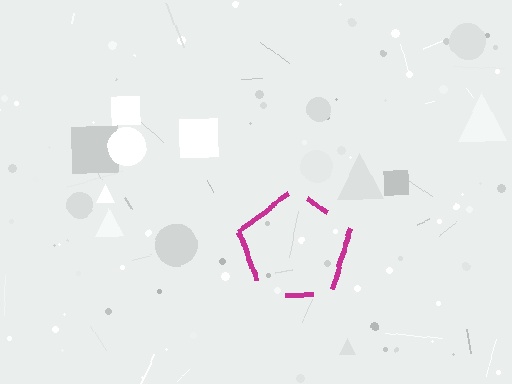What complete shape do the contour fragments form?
The contour fragments form a pentagon.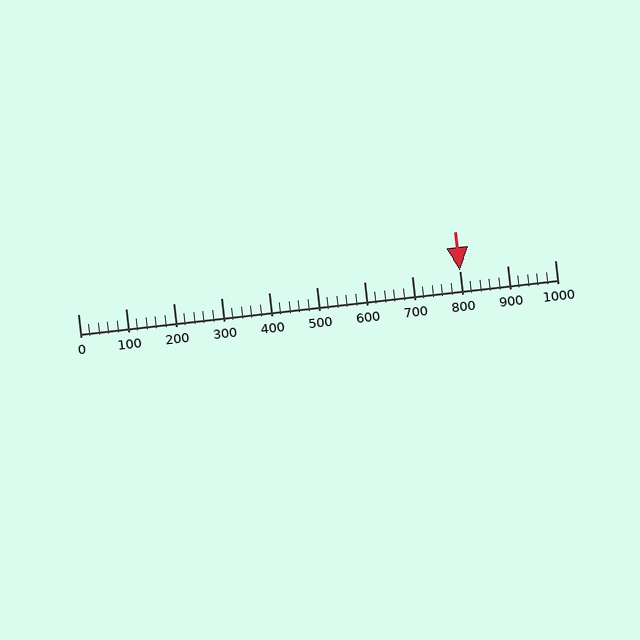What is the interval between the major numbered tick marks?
The major tick marks are spaced 100 units apart.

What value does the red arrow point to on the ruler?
The red arrow points to approximately 800.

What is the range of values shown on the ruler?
The ruler shows values from 0 to 1000.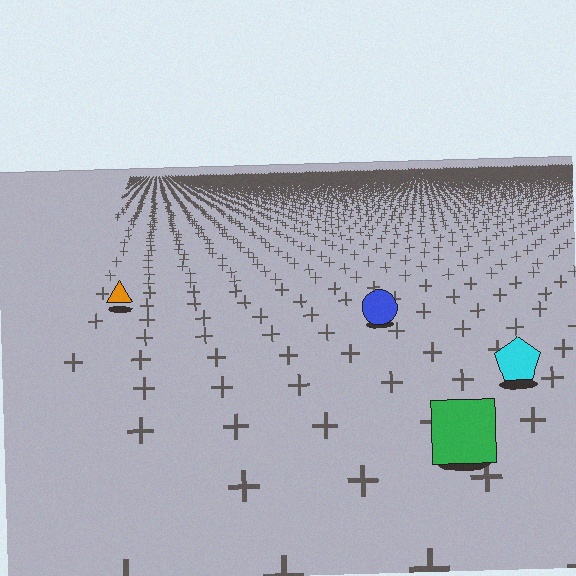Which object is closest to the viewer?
The green square is closest. The texture marks near it are larger and more spread out.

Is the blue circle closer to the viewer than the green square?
No. The green square is closer — you can tell from the texture gradient: the ground texture is coarser near it.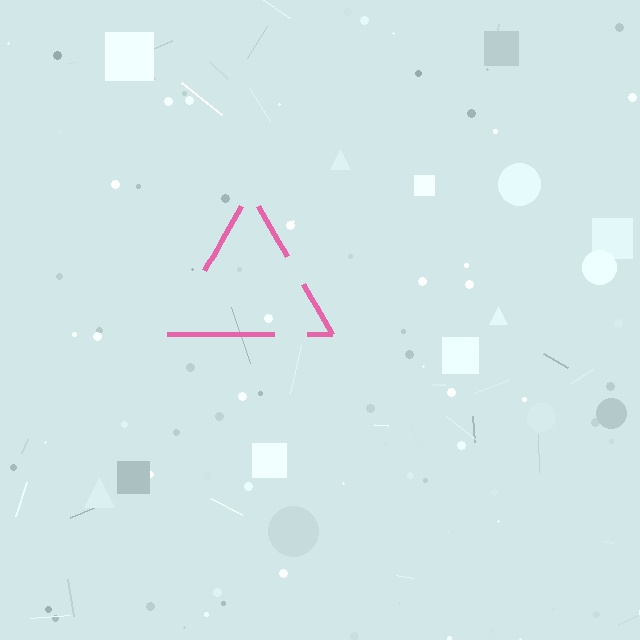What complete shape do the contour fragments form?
The contour fragments form a triangle.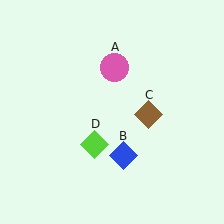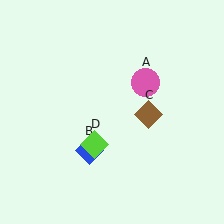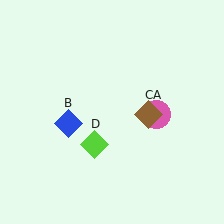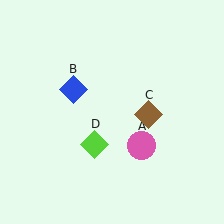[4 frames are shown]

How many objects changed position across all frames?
2 objects changed position: pink circle (object A), blue diamond (object B).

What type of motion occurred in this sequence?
The pink circle (object A), blue diamond (object B) rotated clockwise around the center of the scene.